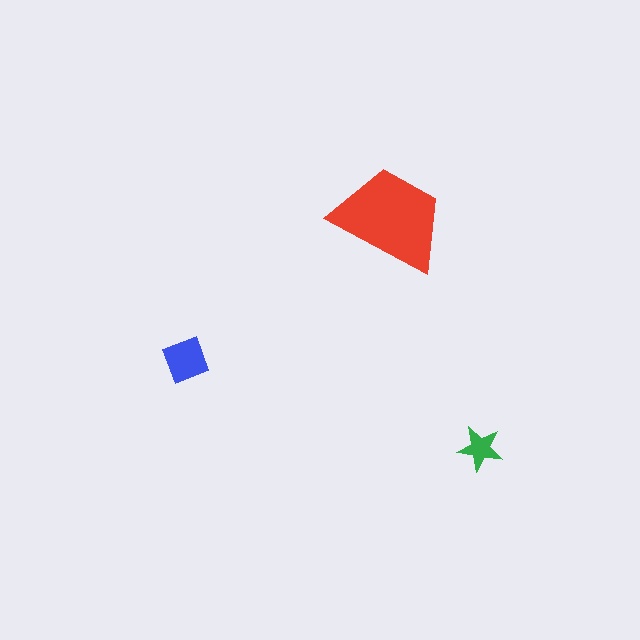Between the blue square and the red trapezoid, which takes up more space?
The red trapezoid.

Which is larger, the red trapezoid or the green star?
The red trapezoid.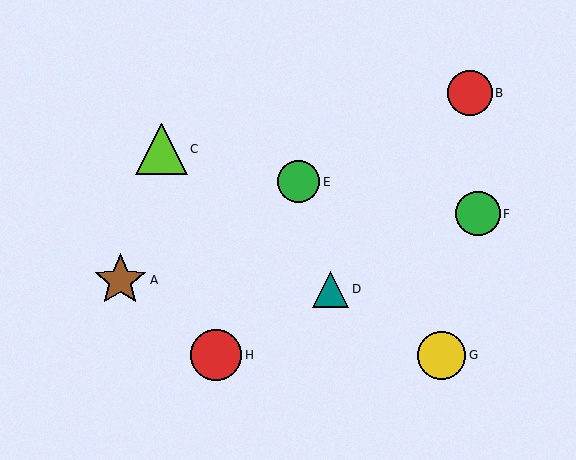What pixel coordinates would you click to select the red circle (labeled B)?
Click at (470, 93) to select the red circle B.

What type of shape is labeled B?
Shape B is a red circle.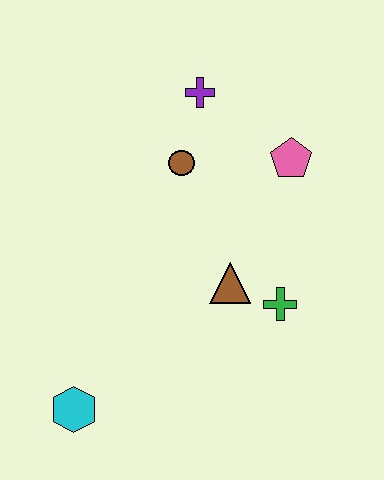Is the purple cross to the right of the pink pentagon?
No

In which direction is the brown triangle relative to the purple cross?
The brown triangle is below the purple cross.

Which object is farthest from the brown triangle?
The cyan hexagon is farthest from the brown triangle.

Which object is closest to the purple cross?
The brown circle is closest to the purple cross.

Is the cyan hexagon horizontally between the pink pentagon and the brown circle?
No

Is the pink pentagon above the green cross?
Yes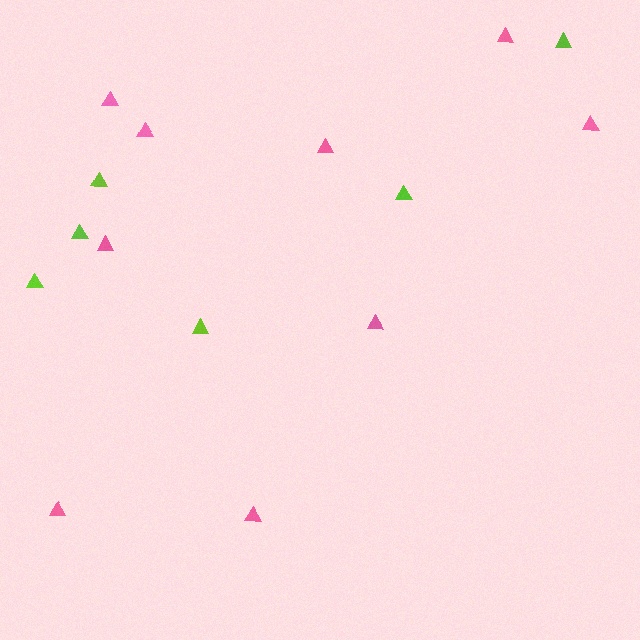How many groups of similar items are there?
There are 2 groups: one group of lime triangles (6) and one group of pink triangles (9).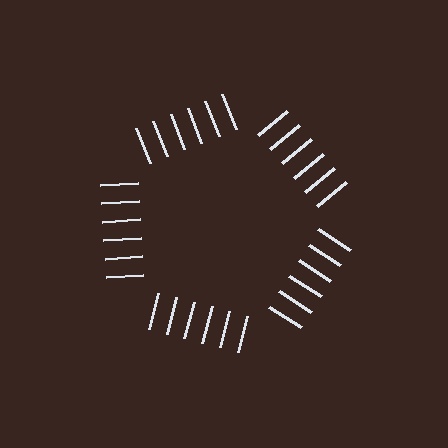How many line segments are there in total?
30 — 6 along each of the 5 edges.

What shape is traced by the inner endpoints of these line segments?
An illusory pentagon — the line segments terminate on its edges but no continuous stroke is drawn.